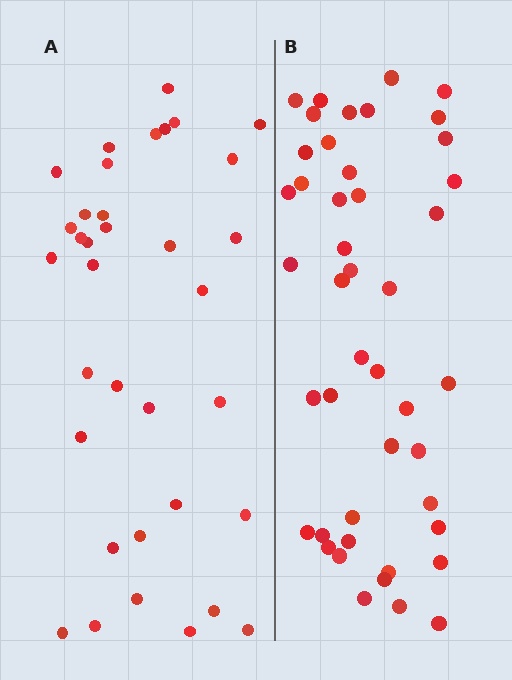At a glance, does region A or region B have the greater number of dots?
Region B (the right region) has more dots.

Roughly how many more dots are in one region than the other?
Region B has roughly 10 or so more dots than region A.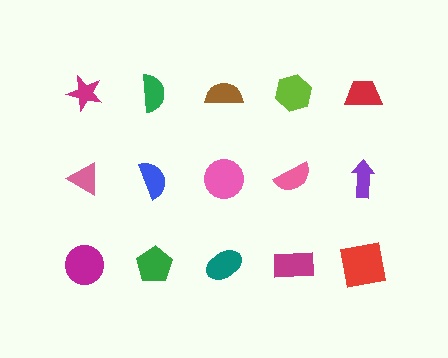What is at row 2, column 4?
A pink semicircle.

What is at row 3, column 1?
A magenta circle.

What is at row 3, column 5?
A red square.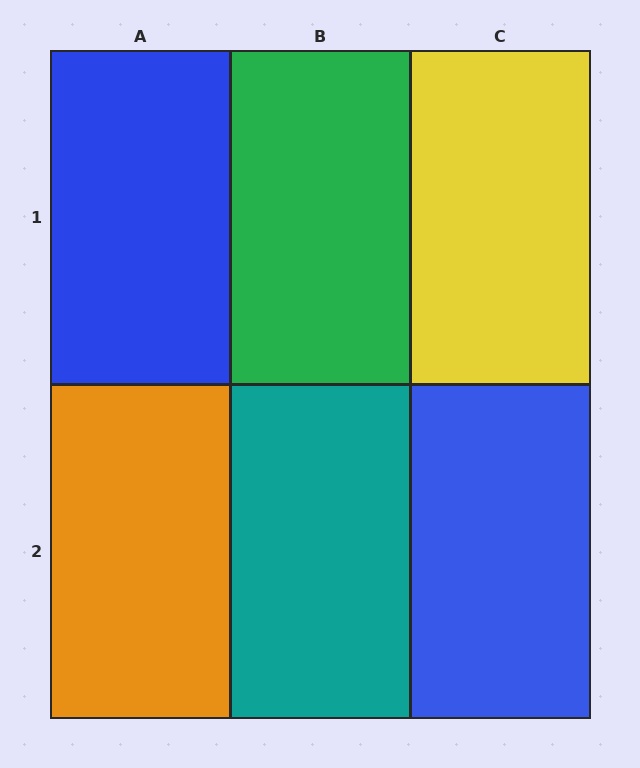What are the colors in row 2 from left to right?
Orange, teal, blue.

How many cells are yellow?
1 cell is yellow.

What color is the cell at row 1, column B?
Green.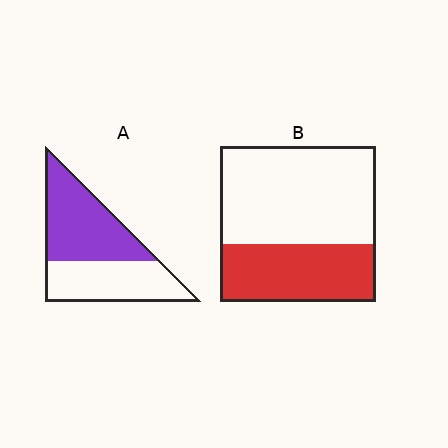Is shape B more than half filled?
No.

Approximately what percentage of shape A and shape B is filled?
A is approximately 55% and B is approximately 35%.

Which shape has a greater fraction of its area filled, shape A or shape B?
Shape A.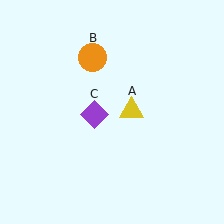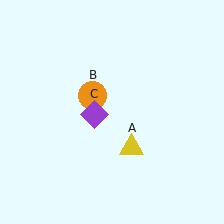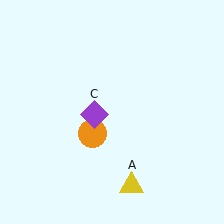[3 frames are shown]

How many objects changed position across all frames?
2 objects changed position: yellow triangle (object A), orange circle (object B).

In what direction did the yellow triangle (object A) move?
The yellow triangle (object A) moved down.